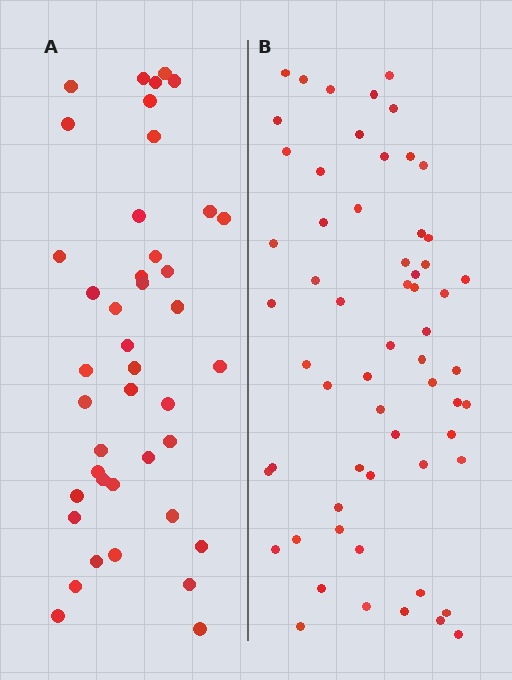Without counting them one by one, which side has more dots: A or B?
Region B (the right region) has more dots.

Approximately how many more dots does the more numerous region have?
Region B has approximately 20 more dots than region A.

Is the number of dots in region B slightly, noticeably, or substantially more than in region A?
Region B has noticeably more, but not dramatically so. The ratio is roughly 1.4 to 1.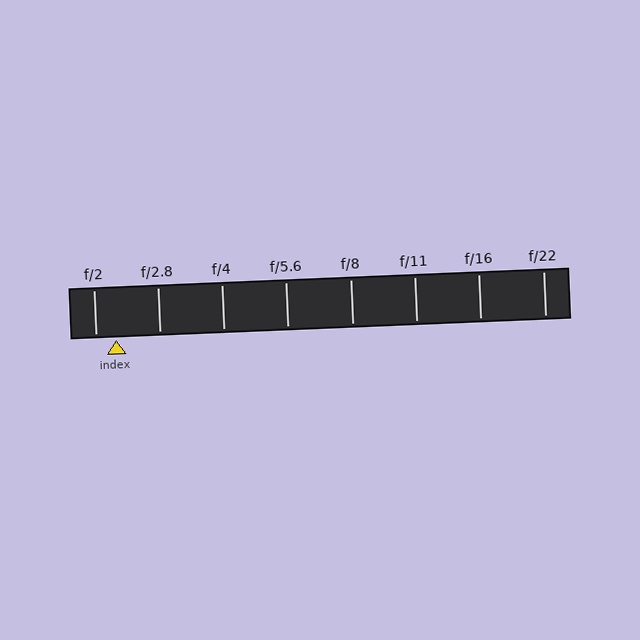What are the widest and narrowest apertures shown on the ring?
The widest aperture shown is f/2 and the narrowest is f/22.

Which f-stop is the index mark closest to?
The index mark is closest to f/2.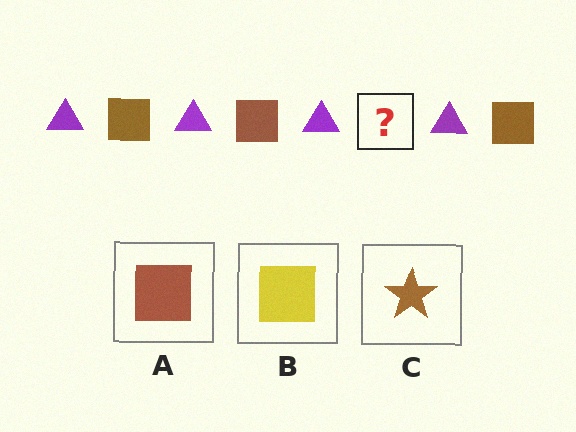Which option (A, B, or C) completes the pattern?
A.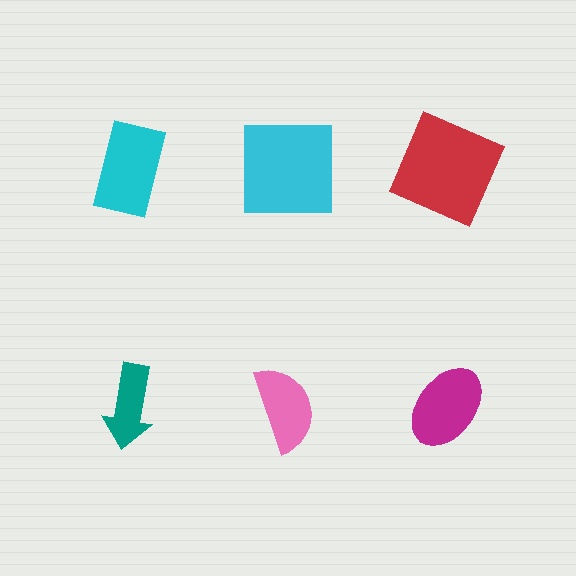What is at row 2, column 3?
A magenta ellipse.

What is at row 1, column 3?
A red square.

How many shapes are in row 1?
3 shapes.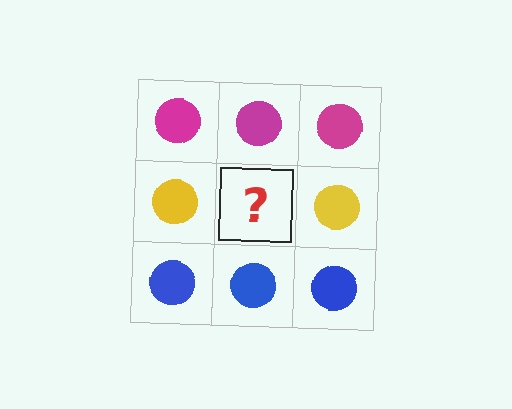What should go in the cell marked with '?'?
The missing cell should contain a yellow circle.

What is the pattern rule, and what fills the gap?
The rule is that each row has a consistent color. The gap should be filled with a yellow circle.